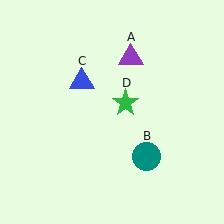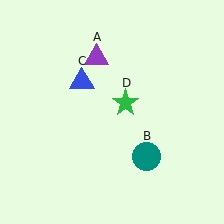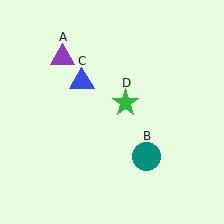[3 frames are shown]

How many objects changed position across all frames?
1 object changed position: purple triangle (object A).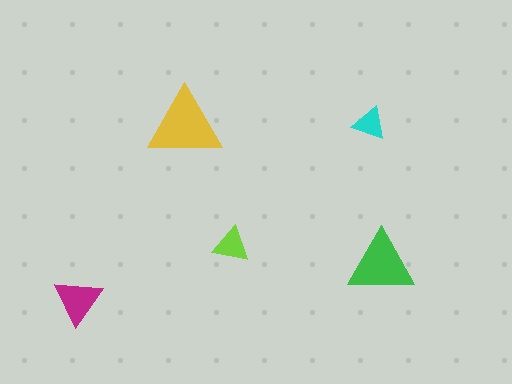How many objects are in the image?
There are 5 objects in the image.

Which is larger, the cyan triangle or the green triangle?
The green one.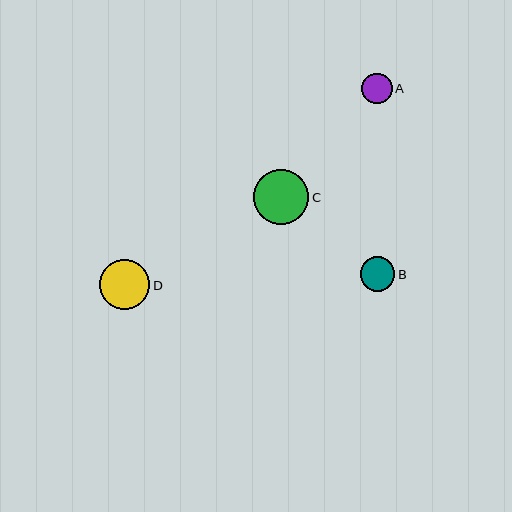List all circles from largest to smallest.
From largest to smallest: C, D, B, A.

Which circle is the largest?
Circle C is the largest with a size of approximately 56 pixels.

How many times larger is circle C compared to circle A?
Circle C is approximately 1.8 times the size of circle A.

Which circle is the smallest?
Circle A is the smallest with a size of approximately 30 pixels.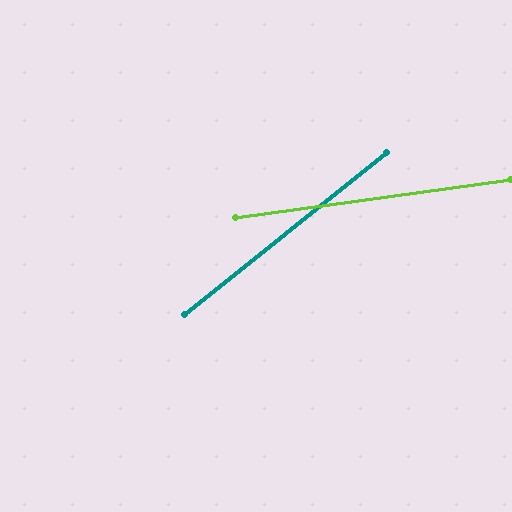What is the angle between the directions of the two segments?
Approximately 31 degrees.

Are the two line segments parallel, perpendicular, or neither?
Neither parallel nor perpendicular — they differ by about 31°.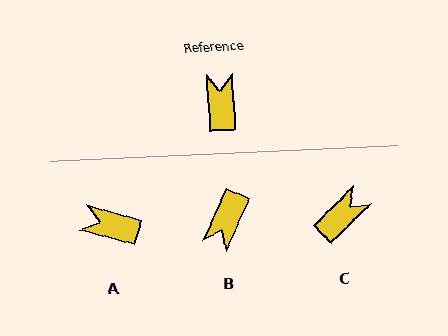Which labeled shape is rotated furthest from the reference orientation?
B, about 153 degrees away.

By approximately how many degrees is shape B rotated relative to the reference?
Approximately 153 degrees counter-clockwise.